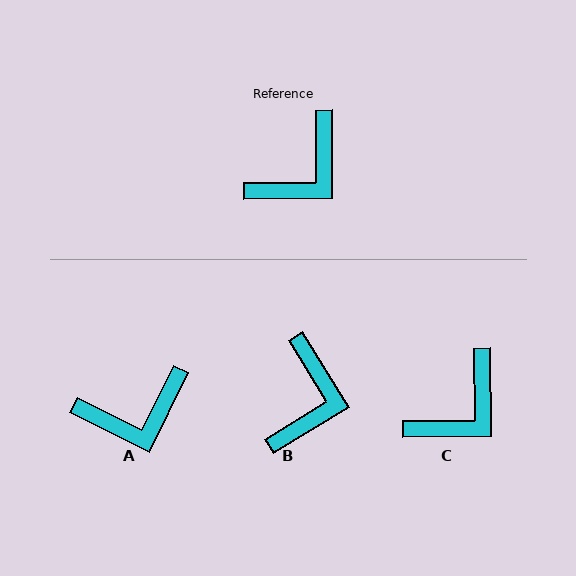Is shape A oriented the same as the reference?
No, it is off by about 27 degrees.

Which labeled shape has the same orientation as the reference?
C.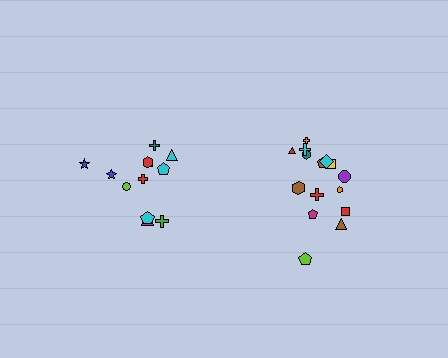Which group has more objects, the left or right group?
The right group.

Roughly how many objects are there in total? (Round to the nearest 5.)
Roughly 25 objects in total.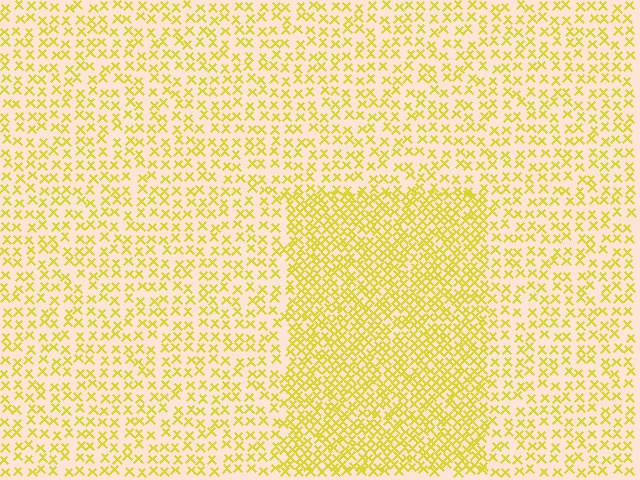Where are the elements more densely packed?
The elements are more densely packed inside the rectangle boundary.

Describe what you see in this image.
The image contains small yellow elements arranged at two different densities. A rectangle-shaped region is visible where the elements are more densely packed than the surrounding area.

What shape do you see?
I see a rectangle.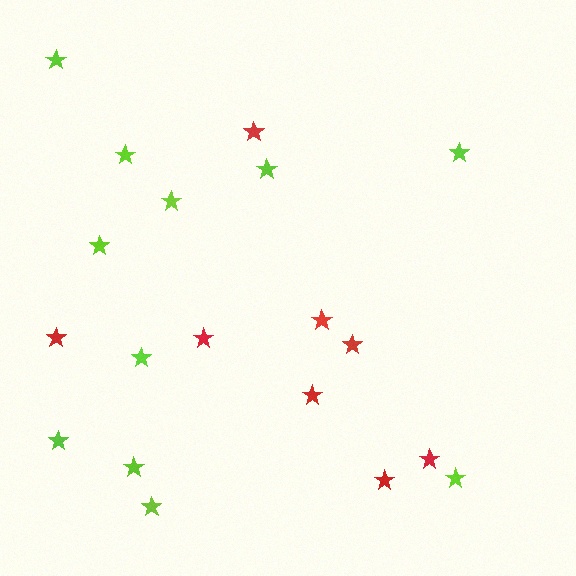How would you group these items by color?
There are 2 groups: one group of red stars (8) and one group of lime stars (11).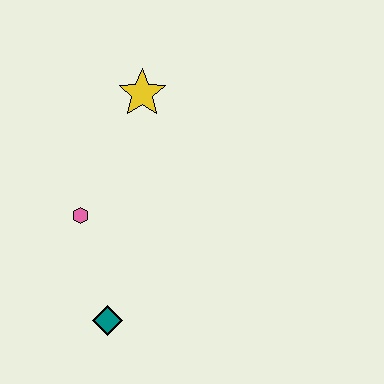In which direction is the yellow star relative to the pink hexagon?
The yellow star is above the pink hexagon.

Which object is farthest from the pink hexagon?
The yellow star is farthest from the pink hexagon.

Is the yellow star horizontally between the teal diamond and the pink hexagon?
No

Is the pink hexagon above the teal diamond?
Yes